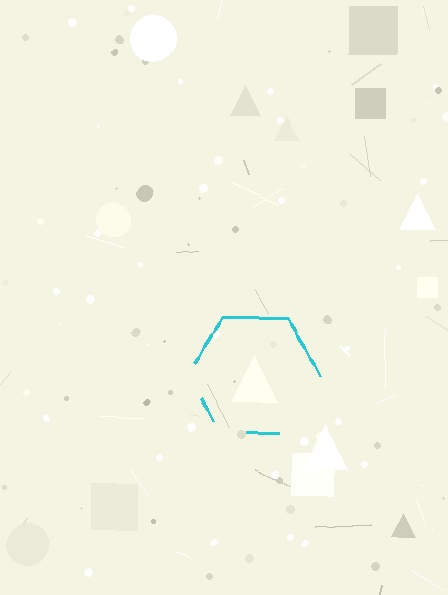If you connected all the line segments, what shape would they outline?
They would outline a hexagon.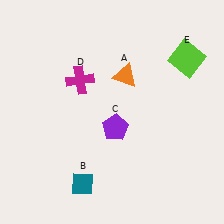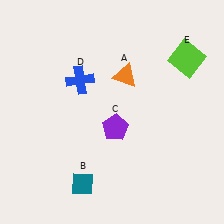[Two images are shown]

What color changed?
The cross (D) changed from magenta in Image 1 to blue in Image 2.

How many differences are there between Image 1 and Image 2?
There is 1 difference between the two images.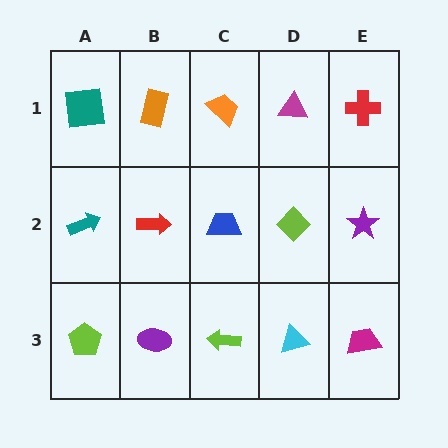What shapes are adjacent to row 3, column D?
A lime diamond (row 2, column D), a lime arrow (row 3, column C), a magenta trapezoid (row 3, column E).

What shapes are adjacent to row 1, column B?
A red arrow (row 2, column B), a teal square (row 1, column A), an orange trapezoid (row 1, column C).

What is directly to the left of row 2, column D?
A blue trapezoid.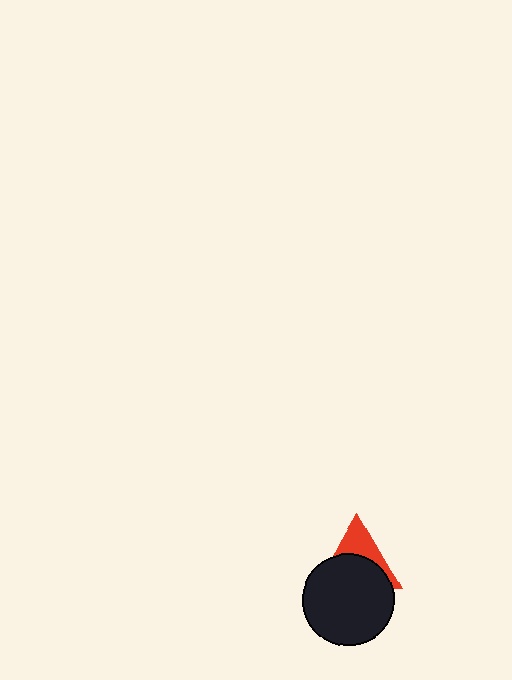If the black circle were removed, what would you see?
You would see the complete red triangle.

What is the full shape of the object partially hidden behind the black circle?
The partially hidden object is a red triangle.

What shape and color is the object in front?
The object in front is a black circle.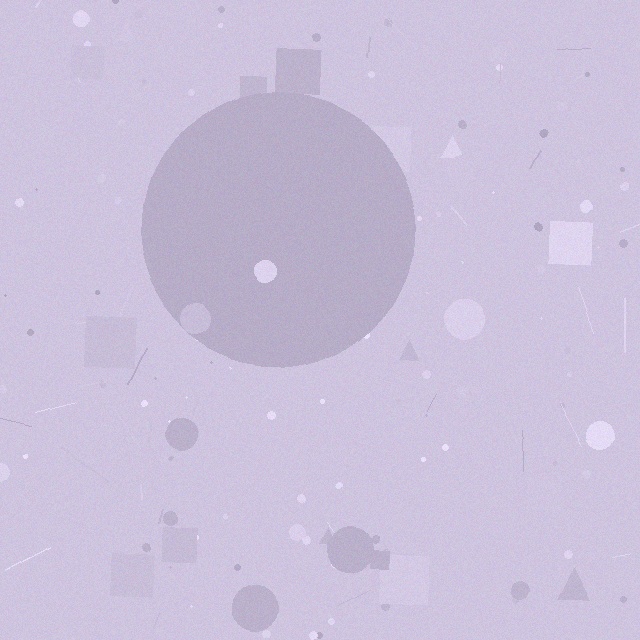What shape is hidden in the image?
A circle is hidden in the image.